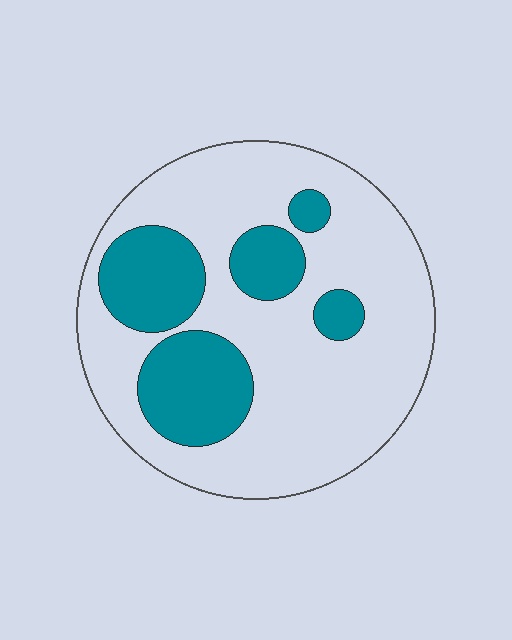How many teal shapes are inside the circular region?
5.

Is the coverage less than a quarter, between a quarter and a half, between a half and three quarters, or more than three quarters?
Between a quarter and a half.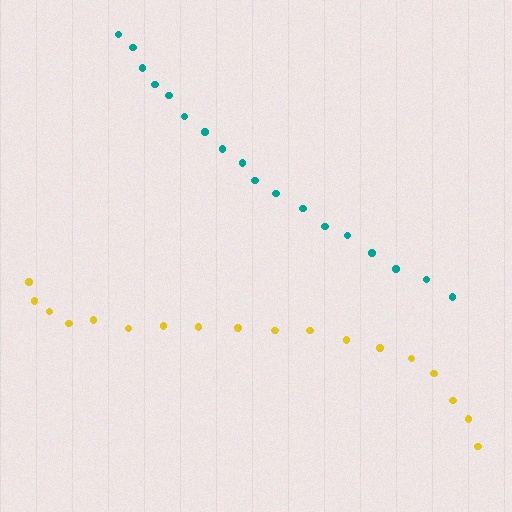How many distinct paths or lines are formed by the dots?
There are 2 distinct paths.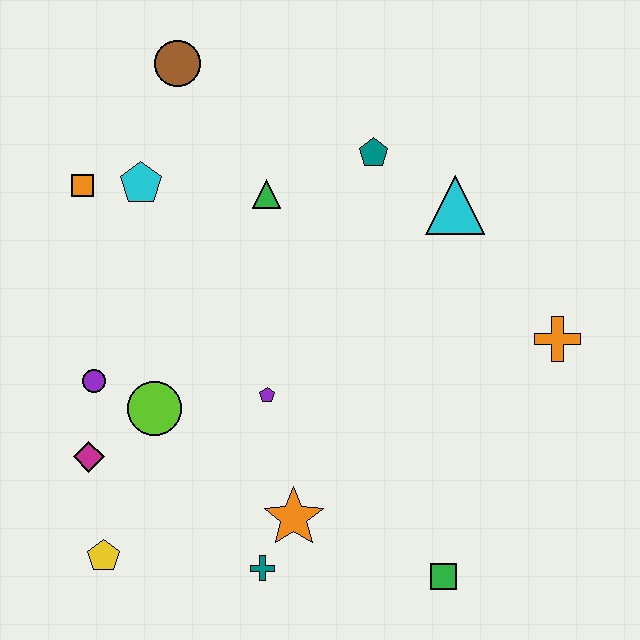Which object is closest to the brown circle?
The cyan pentagon is closest to the brown circle.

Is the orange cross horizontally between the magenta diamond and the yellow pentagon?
No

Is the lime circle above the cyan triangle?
No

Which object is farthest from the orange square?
The green square is farthest from the orange square.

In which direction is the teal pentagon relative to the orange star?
The teal pentagon is above the orange star.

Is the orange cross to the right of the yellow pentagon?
Yes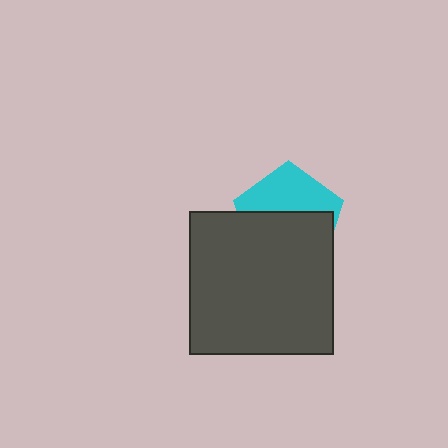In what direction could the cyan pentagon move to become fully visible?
The cyan pentagon could move up. That would shift it out from behind the dark gray square entirely.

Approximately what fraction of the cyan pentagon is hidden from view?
Roughly 57% of the cyan pentagon is hidden behind the dark gray square.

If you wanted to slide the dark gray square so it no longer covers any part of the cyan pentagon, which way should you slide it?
Slide it down — that is the most direct way to separate the two shapes.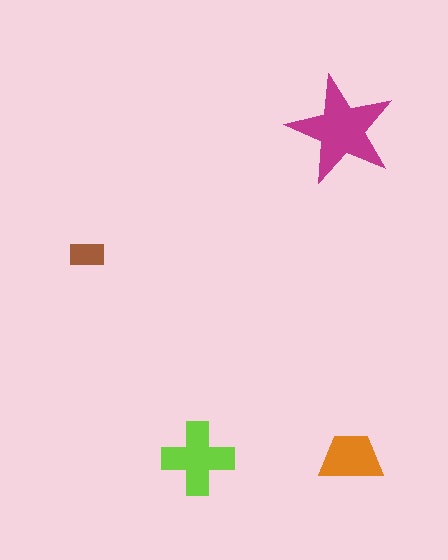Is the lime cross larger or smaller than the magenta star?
Smaller.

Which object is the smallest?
The brown rectangle.